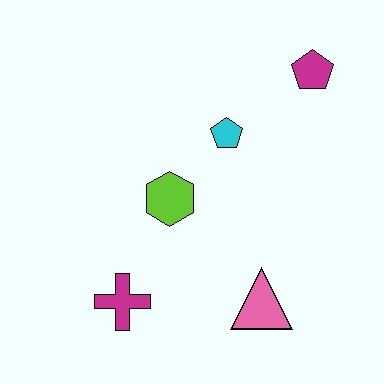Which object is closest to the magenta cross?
The lime hexagon is closest to the magenta cross.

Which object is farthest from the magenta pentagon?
The magenta cross is farthest from the magenta pentagon.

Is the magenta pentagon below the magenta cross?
No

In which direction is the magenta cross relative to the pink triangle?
The magenta cross is to the left of the pink triangle.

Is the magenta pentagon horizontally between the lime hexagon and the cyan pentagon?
No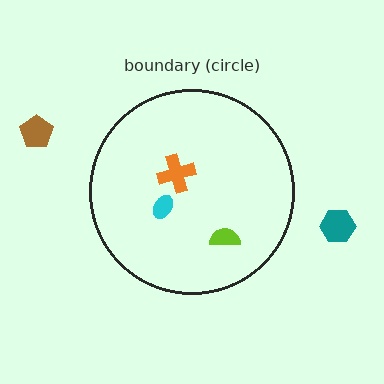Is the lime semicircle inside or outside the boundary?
Inside.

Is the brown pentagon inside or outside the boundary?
Outside.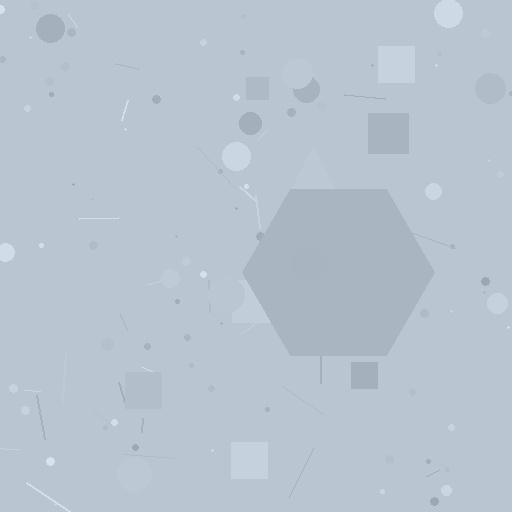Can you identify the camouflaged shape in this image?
The camouflaged shape is a hexagon.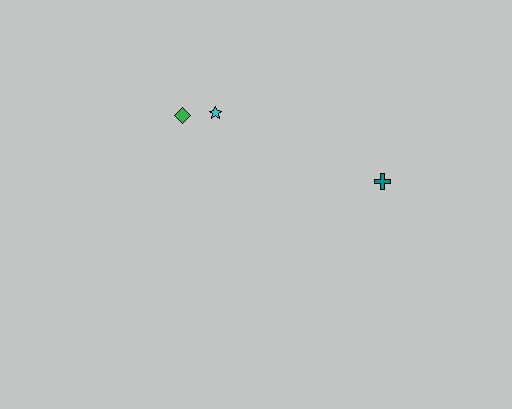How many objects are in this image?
There are 3 objects.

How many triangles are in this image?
There are no triangles.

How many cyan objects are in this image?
There is 1 cyan object.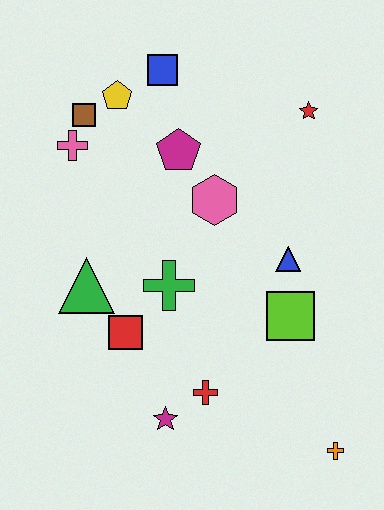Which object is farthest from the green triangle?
The orange cross is farthest from the green triangle.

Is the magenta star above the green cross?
No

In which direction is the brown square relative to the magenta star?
The brown square is above the magenta star.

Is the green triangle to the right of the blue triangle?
No